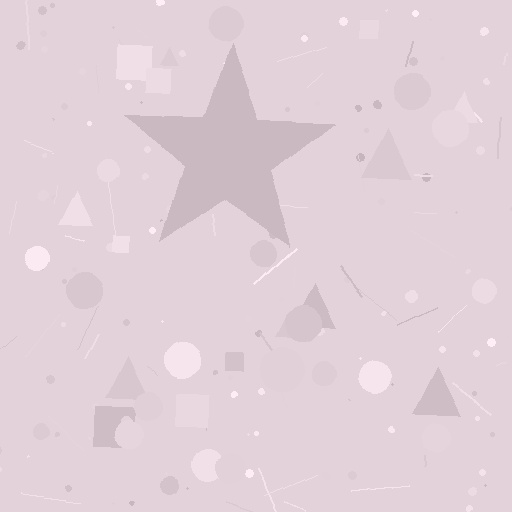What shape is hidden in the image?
A star is hidden in the image.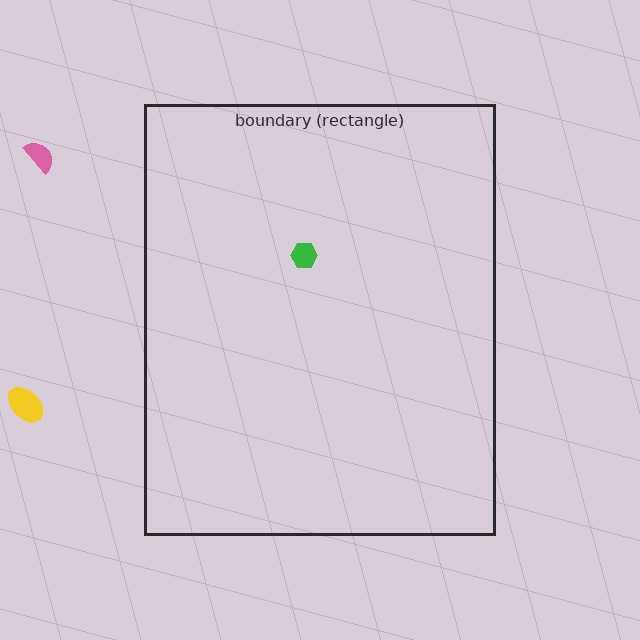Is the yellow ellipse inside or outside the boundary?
Outside.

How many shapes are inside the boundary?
1 inside, 2 outside.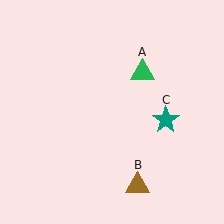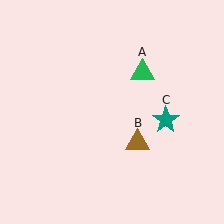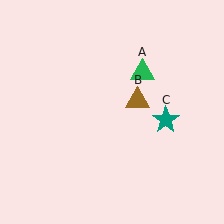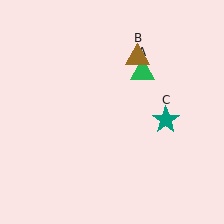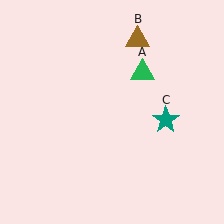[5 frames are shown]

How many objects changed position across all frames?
1 object changed position: brown triangle (object B).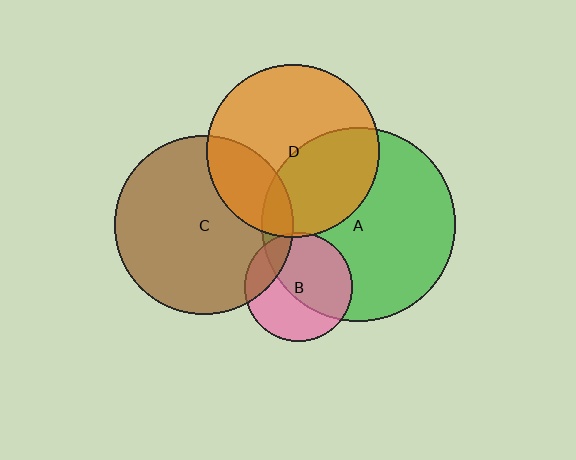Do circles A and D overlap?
Yes.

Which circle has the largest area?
Circle A (green).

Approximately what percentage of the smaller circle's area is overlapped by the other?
Approximately 40%.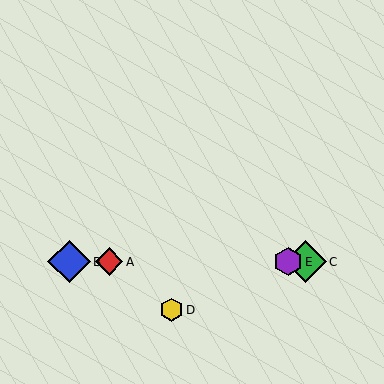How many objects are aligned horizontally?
4 objects (A, B, C, E) are aligned horizontally.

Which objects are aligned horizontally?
Objects A, B, C, E are aligned horizontally.